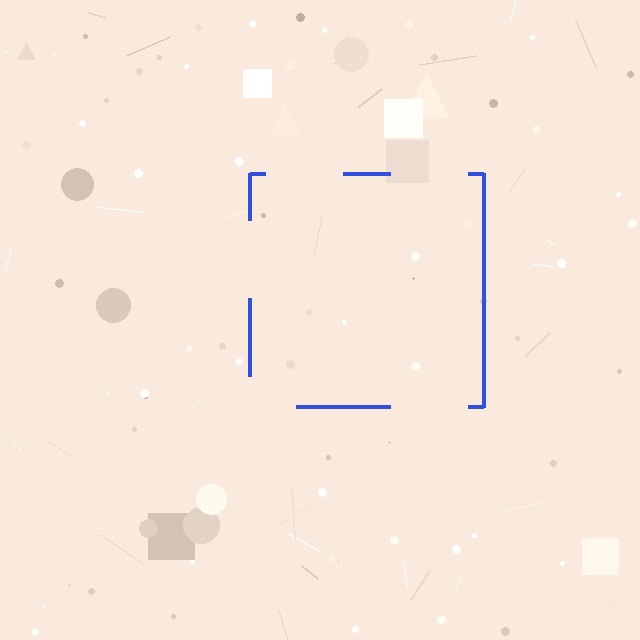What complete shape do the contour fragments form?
The contour fragments form a square.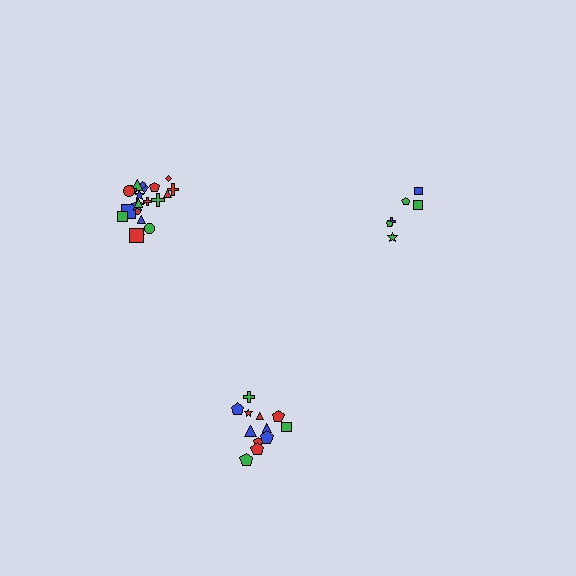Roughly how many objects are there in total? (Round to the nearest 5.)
Roughly 40 objects in total.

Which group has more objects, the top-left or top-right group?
The top-left group.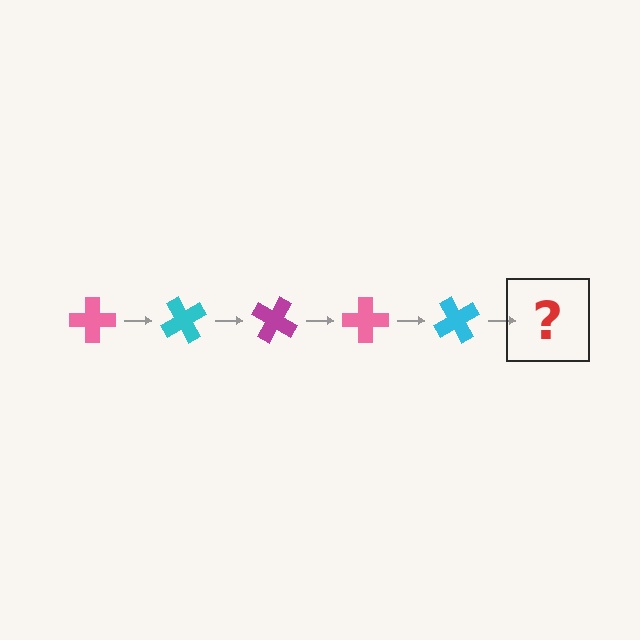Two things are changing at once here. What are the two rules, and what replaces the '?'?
The two rules are that it rotates 60 degrees each step and the color cycles through pink, cyan, and magenta. The '?' should be a magenta cross, rotated 300 degrees from the start.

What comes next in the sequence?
The next element should be a magenta cross, rotated 300 degrees from the start.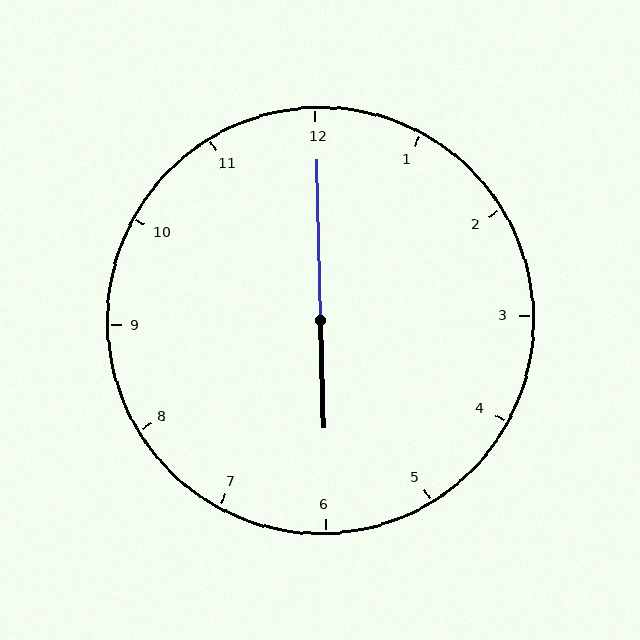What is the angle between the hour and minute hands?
Approximately 180 degrees.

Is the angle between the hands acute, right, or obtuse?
It is obtuse.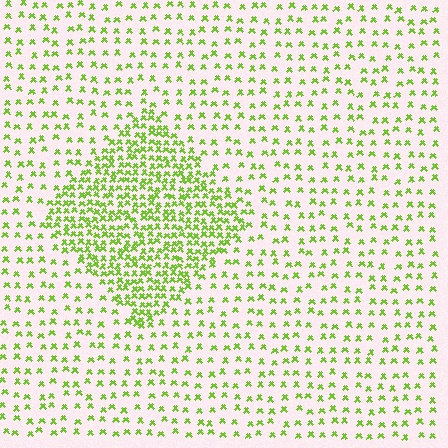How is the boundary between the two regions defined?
The boundary is defined by a change in element density (approximately 2.5x ratio). All elements are the same color, size, and shape.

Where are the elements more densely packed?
The elements are more densely packed inside the diamond boundary.